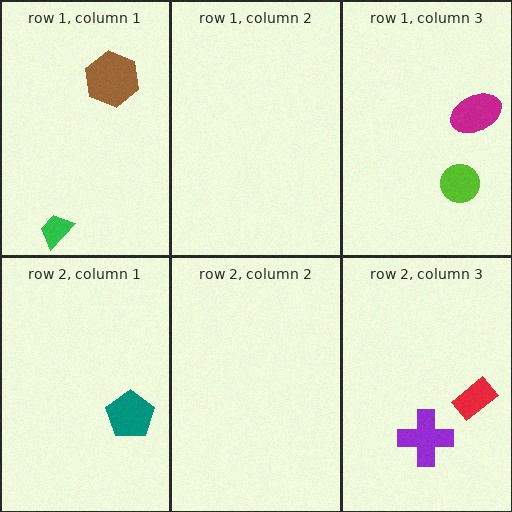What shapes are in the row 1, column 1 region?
The green trapezoid, the brown hexagon.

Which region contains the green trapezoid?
The row 1, column 1 region.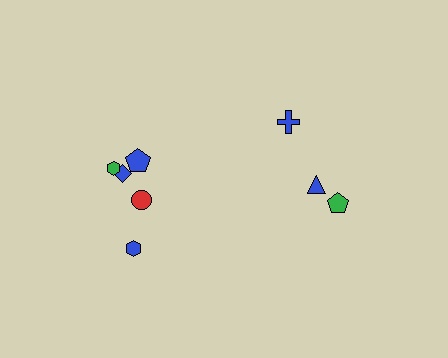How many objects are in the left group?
There are 5 objects.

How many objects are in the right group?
There are 3 objects.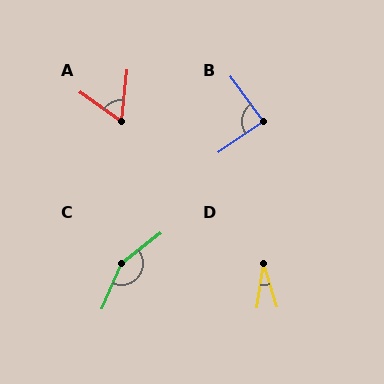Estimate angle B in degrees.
Approximately 89 degrees.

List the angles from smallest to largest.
D (25°), A (61°), B (89°), C (151°).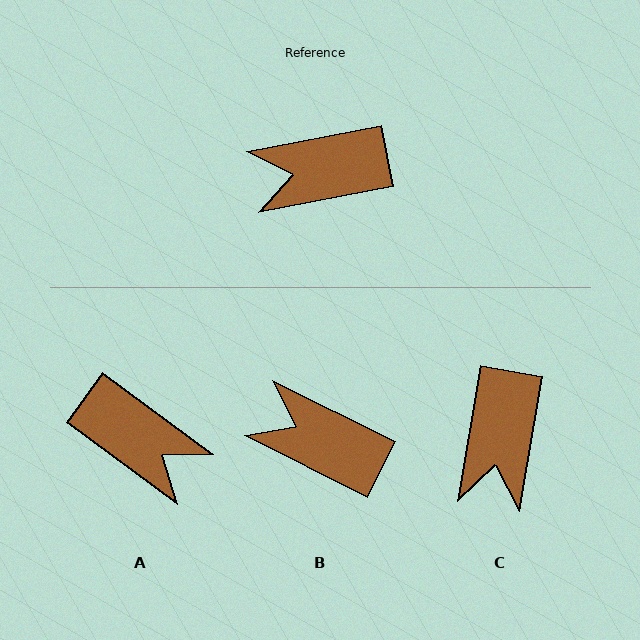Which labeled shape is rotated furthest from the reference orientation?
A, about 133 degrees away.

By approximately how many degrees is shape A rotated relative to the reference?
Approximately 133 degrees counter-clockwise.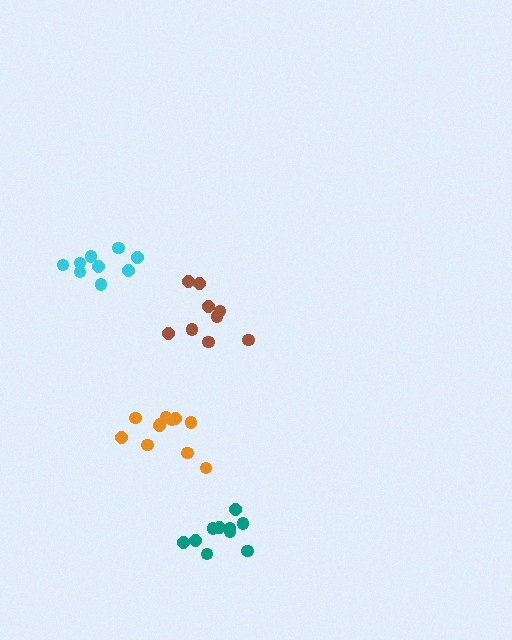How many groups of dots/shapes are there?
There are 4 groups.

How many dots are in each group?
Group 1: 9 dots, Group 2: 10 dots, Group 3: 9 dots, Group 4: 11 dots (39 total).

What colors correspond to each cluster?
The clusters are colored: brown, teal, cyan, orange.